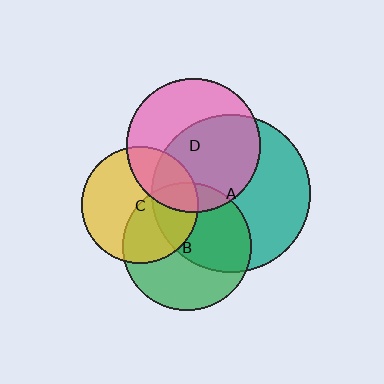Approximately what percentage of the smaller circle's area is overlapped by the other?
Approximately 50%.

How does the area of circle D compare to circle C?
Approximately 1.3 times.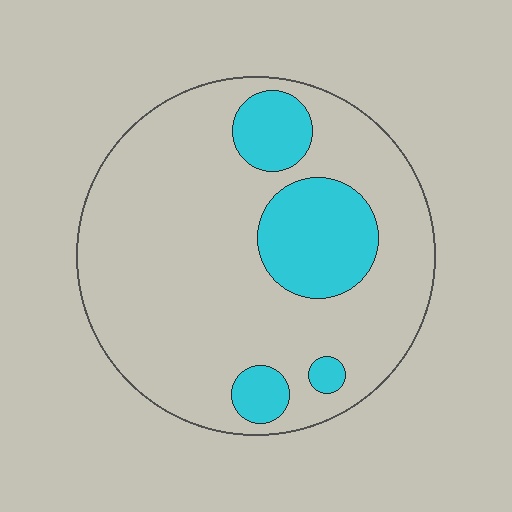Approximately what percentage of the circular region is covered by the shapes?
Approximately 20%.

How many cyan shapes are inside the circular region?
4.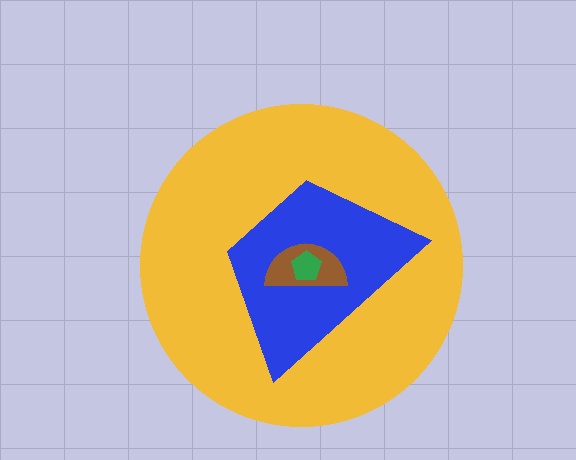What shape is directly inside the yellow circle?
The blue trapezoid.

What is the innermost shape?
The green pentagon.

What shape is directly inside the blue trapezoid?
The brown semicircle.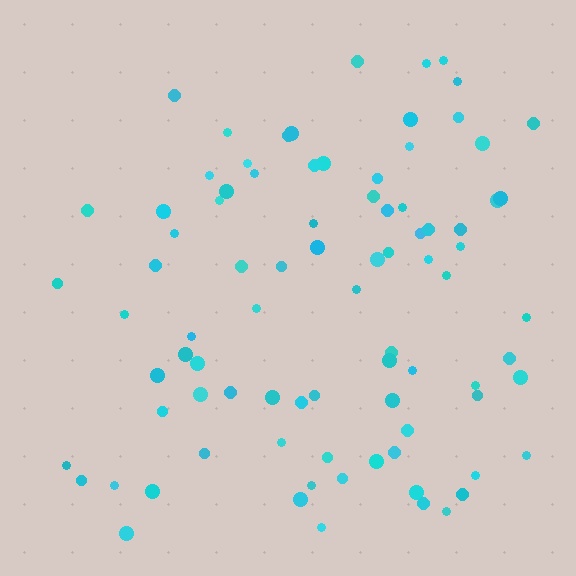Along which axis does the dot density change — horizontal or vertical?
Horizontal.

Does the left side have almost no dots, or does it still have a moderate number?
Still a moderate number, just noticeably fewer than the right.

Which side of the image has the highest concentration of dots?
The right.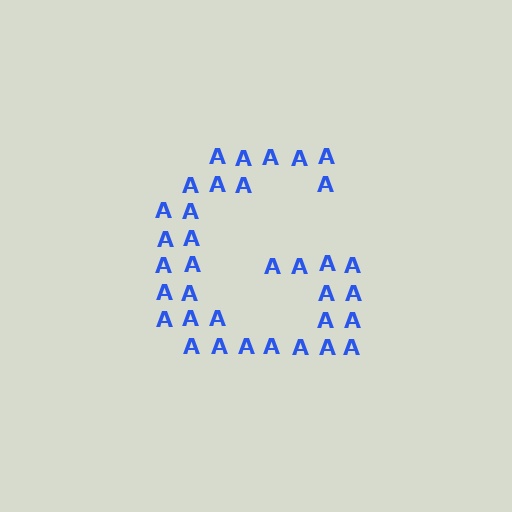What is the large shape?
The large shape is the letter G.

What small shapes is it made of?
It is made of small letter A's.